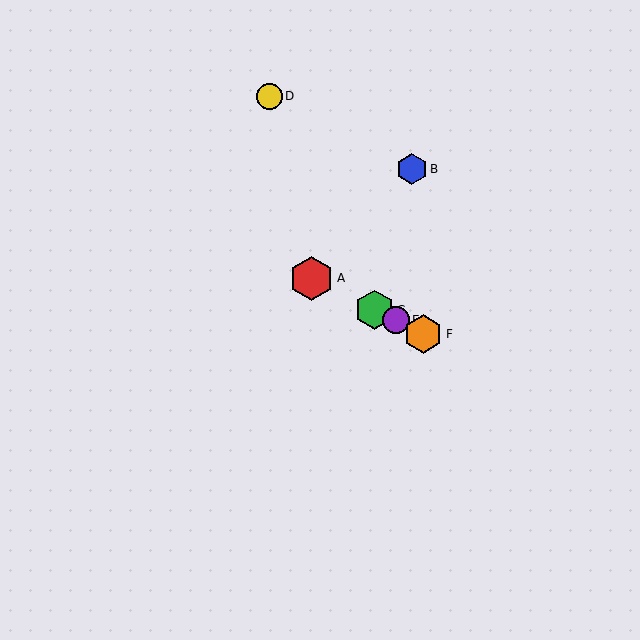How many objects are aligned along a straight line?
4 objects (A, C, E, F) are aligned along a straight line.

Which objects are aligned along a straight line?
Objects A, C, E, F are aligned along a straight line.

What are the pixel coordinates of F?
Object F is at (423, 334).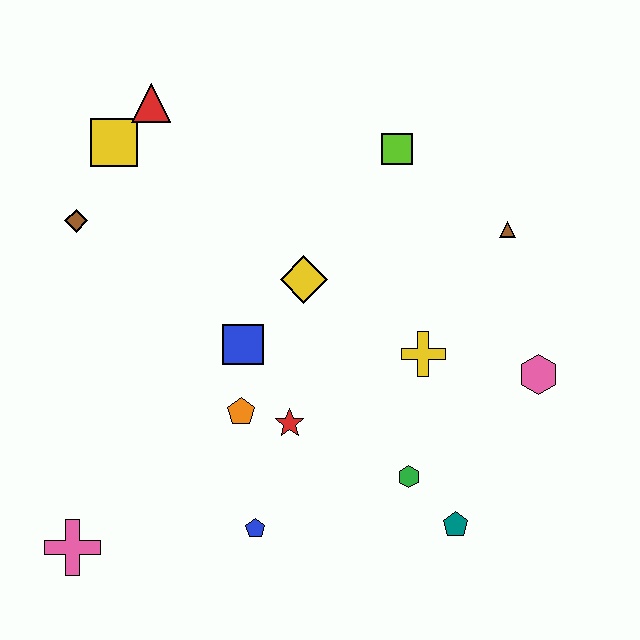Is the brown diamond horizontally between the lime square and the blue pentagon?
No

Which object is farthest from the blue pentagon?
The red triangle is farthest from the blue pentagon.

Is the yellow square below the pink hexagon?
No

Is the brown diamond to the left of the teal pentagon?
Yes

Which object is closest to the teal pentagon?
The green hexagon is closest to the teal pentagon.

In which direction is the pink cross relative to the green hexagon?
The pink cross is to the left of the green hexagon.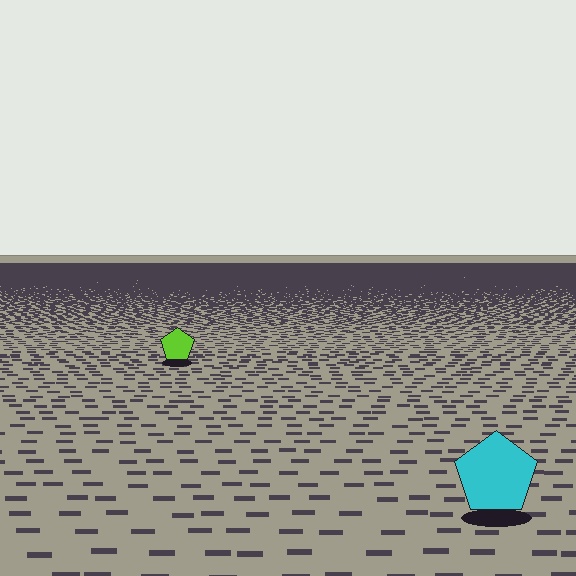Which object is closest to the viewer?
The cyan pentagon is closest. The texture marks near it are larger and more spread out.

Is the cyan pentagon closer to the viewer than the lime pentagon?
Yes. The cyan pentagon is closer — you can tell from the texture gradient: the ground texture is coarser near it.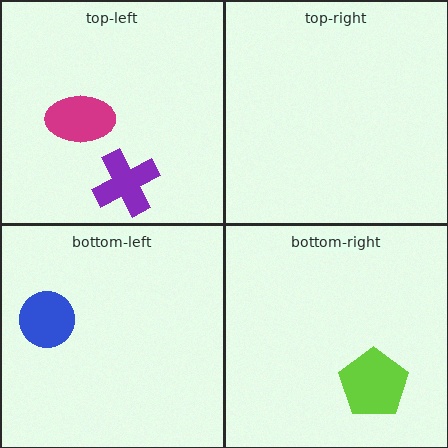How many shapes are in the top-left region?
2.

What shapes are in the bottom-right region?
The lime pentagon.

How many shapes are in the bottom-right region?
1.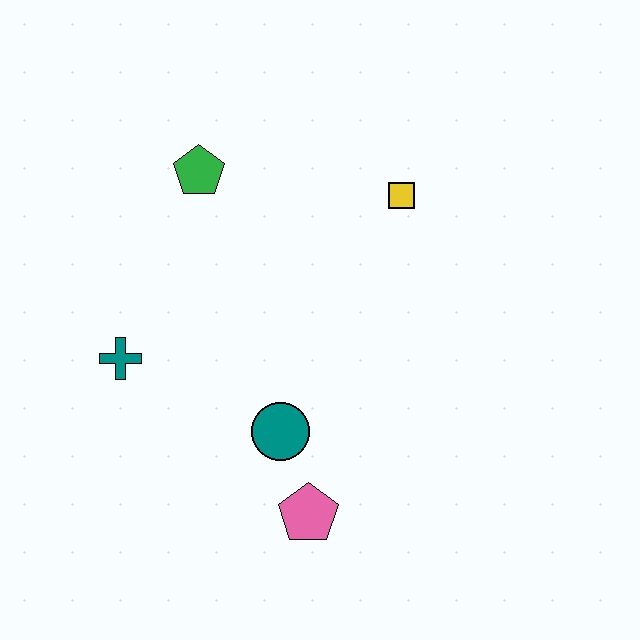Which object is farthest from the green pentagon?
The pink pentagon is farthest from the green pentagon.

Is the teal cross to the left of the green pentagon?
Yes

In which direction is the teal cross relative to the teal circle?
The teal cross is to the left of the teal circle.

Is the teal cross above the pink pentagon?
Yes